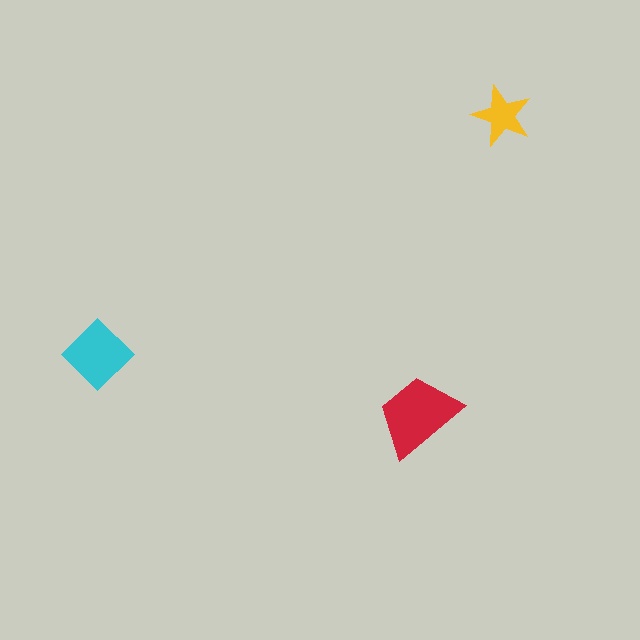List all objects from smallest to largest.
The yellow star, the cyan diamond, the red trapezoid.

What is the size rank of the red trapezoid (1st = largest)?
1st.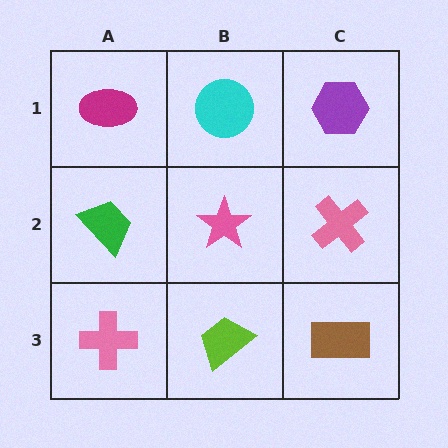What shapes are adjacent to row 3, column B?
A pink star (row 2, column B), a pink cross (row 3, column A), a brown rectangle (row 3, column C).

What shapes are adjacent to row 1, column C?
A pink cross (row 2, column C), a cyan circle (row 1, column B).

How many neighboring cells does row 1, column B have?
3.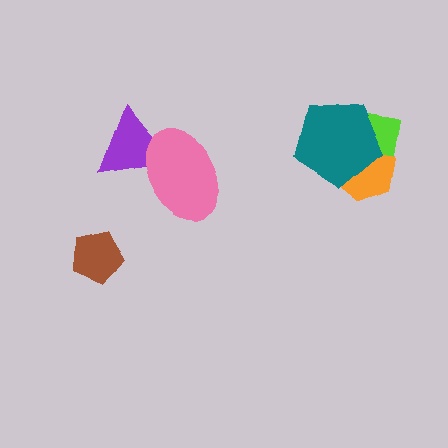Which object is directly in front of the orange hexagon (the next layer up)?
The lime square is directly in front of the orange hexagon.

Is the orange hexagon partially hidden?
Yes, it is partially covered by another shape.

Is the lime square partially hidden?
Yes, it is partially covered by another shape.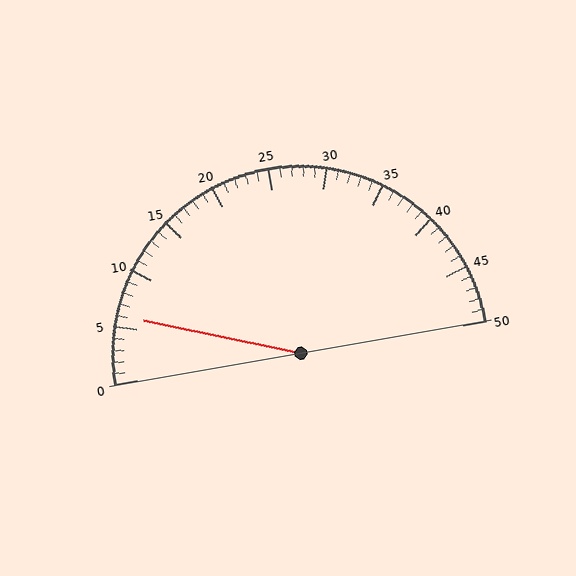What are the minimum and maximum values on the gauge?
The gauge ranges from 0 to 50.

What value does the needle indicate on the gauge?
The needle indicates approximately 6.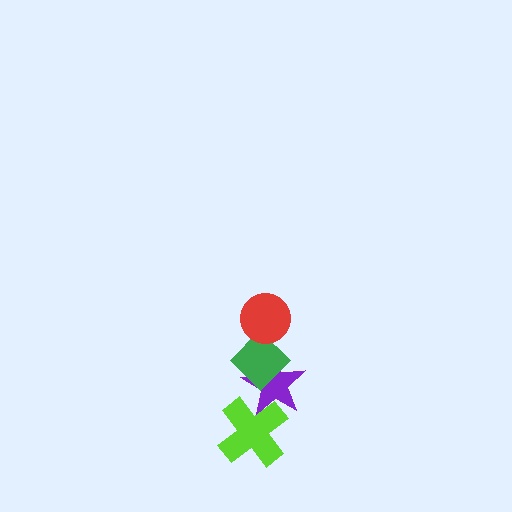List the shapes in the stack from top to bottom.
From top to bottom: the red circle, the green diamond, the purple star, the lime cross.